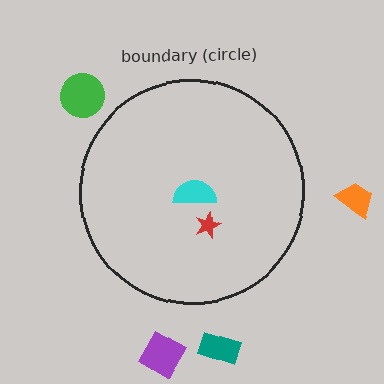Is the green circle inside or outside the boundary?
Outside.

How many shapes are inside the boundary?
2 inside, 4 outside.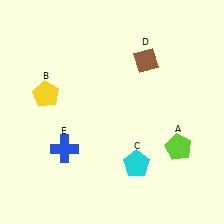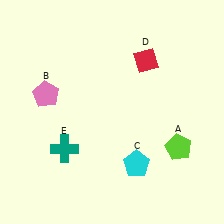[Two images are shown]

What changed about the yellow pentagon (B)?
In Image 1, B is yellow. In Image 2, it changed to pink.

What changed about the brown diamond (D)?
In Image 1, D is brown. In Image 2, it changed to red.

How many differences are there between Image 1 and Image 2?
There are 3 differences between the two images.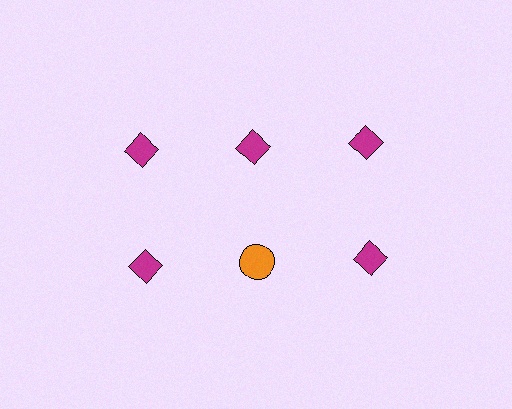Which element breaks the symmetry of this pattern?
The orange circle in the second row, second from left column breaks the symmetry. All other shapes are magenta diamonds.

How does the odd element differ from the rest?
It differs in both color (orange instead of magenta) and shape (circle instead of diamond).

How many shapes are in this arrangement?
There are 6 shapes arranged in a grid pattern.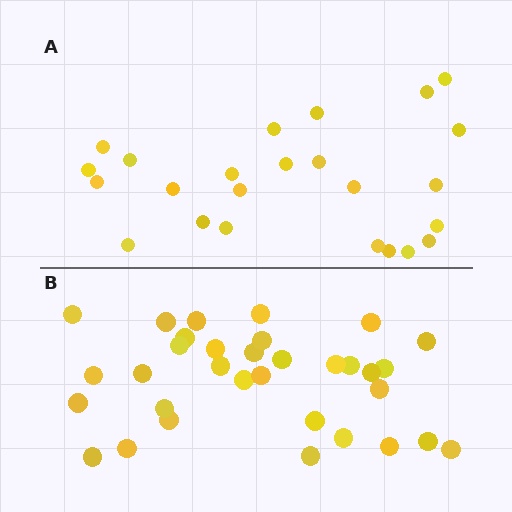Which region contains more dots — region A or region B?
Region B (the bottom region) has more dots.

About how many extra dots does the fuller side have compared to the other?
Region B has roughly 8 or so more dots than region A.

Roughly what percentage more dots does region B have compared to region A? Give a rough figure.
About 40% more.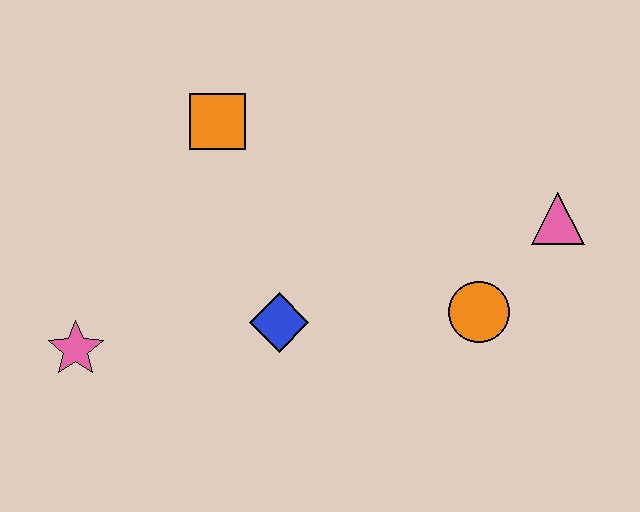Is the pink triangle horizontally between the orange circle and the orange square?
No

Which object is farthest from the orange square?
The pink triangle is farthest from the orange square.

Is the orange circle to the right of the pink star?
Yes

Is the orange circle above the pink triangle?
No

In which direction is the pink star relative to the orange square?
The pink star is below the orange square.